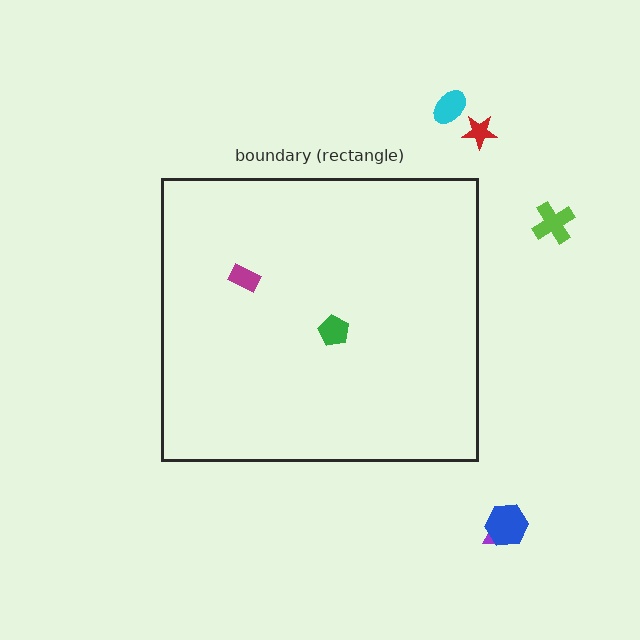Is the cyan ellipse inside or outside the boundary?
Outside.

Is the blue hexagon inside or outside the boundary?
Outside.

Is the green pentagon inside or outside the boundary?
Inside.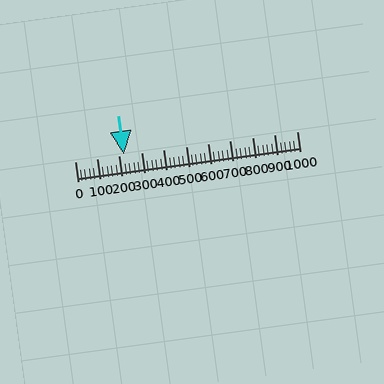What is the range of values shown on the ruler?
The ruler shows values from 0 to 1000.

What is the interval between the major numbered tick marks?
The major tick marks are spaced 100 units apart.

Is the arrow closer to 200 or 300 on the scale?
The arrow is closer to 200.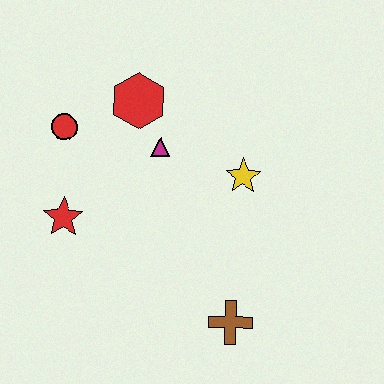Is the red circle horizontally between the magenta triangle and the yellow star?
No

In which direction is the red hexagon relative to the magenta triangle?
The red hexagon is above the magenta triangle.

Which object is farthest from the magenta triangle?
The brown cross is farthest from the magenta triangle.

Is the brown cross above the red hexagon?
No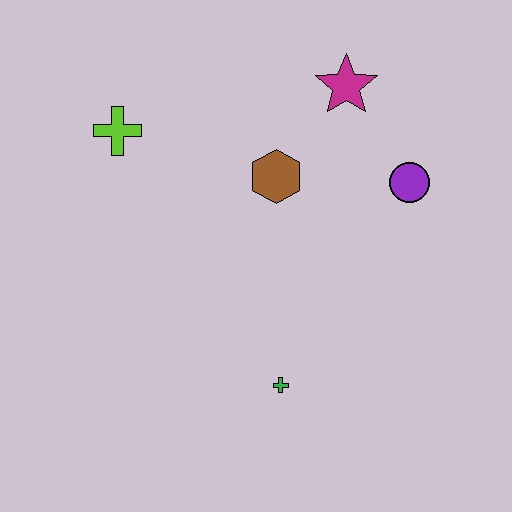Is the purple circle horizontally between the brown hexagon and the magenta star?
No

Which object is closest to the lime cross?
The brown hexagon is closest to the lime cross.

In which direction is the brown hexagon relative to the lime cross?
The brown hexagon is to the right of the lime cross.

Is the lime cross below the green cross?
No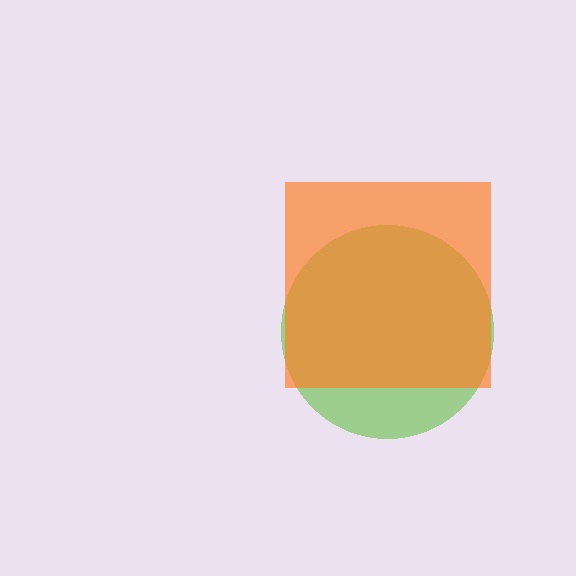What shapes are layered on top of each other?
The layered shapes are: a lime circle, an orange square.